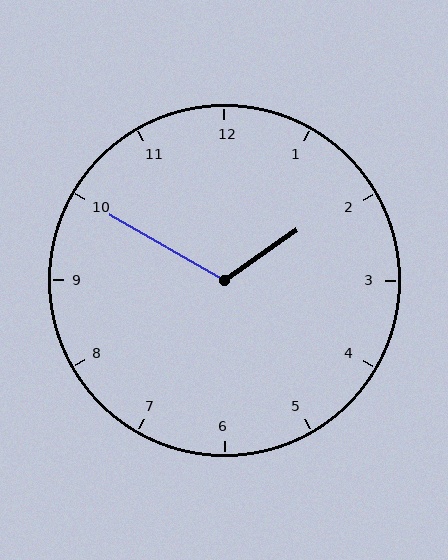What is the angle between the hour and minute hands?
Approximately 115 degrees.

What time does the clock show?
1:50.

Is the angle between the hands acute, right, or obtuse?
It is obtuse.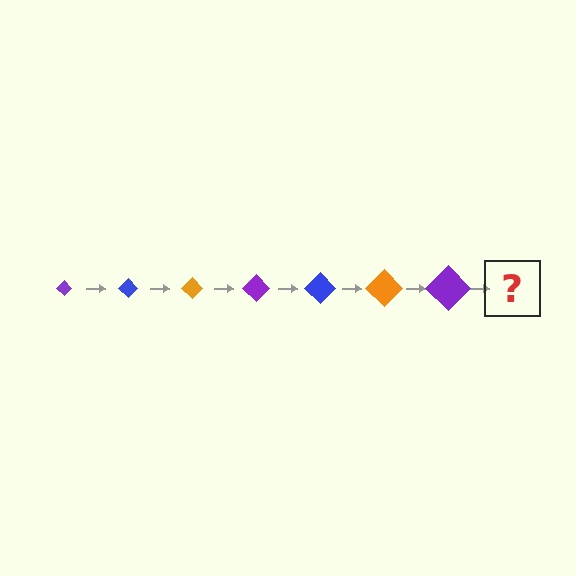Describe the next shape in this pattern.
It should be a blue diamond, larger than the previous one.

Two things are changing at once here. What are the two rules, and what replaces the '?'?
The two rules are that the diamond grows larger each step and the color cycles through purple, blue, and orange. The '?' should be a blue diamond, larger than the previous one.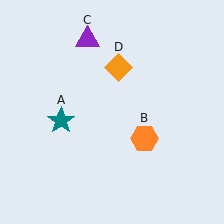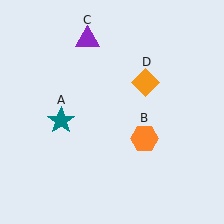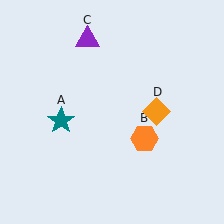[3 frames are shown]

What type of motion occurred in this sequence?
The orange diamond (object D) rotated clockwise around the center of the scene.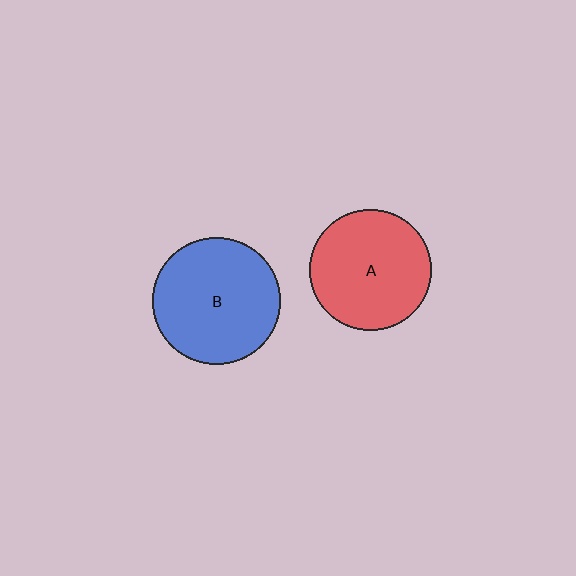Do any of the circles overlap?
No, none of the circles overlap.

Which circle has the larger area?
Circle B (blue).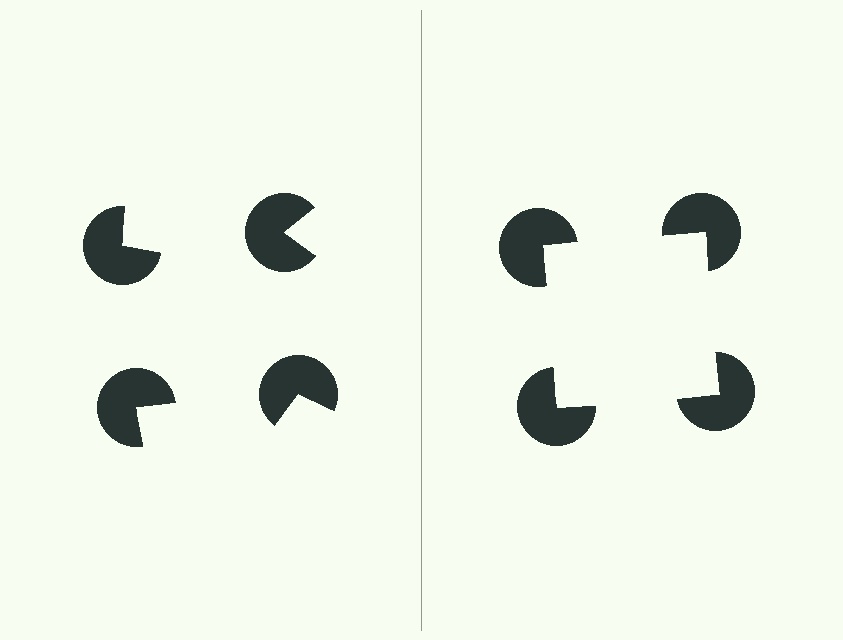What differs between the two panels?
The pac-man discs are positioned identically on both sides; only the wedge orientations differ. On the right they align to a square; on the left they are misaligned.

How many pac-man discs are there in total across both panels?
8 — 4 on each side.